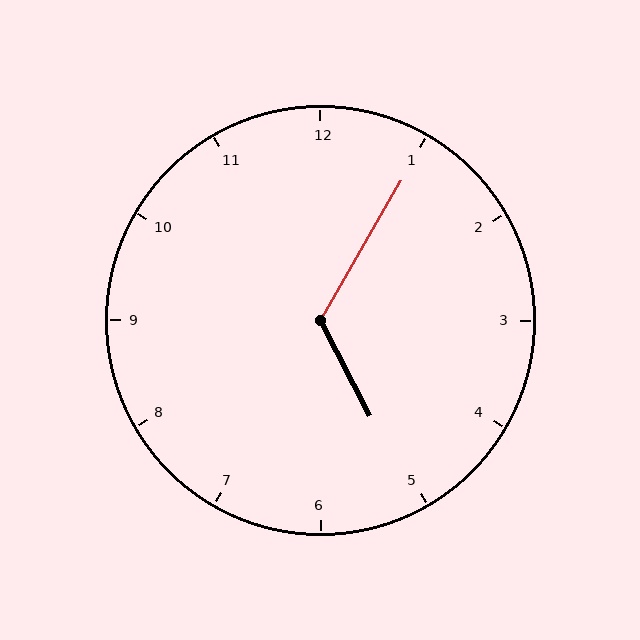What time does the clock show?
5:05.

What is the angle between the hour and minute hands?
Approximately 122 degrees.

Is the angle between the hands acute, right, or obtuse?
It is obtuse.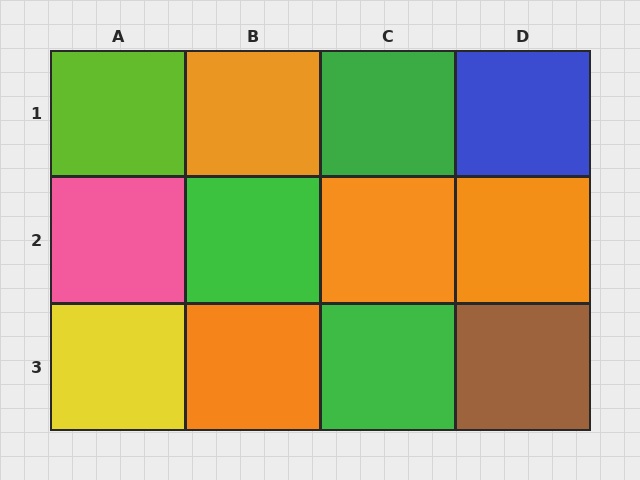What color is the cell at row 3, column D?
Brown.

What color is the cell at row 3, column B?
Orange.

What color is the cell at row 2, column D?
Orange.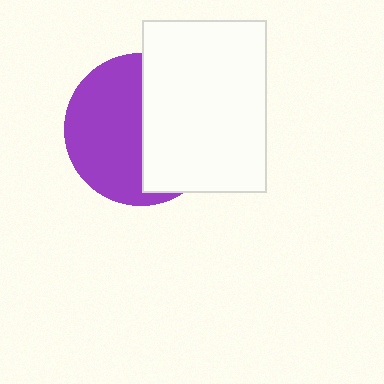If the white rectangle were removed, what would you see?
You would see the complete purple circle.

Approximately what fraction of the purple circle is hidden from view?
Roughly 48% of the purple circle is hidden behind the white rectangle.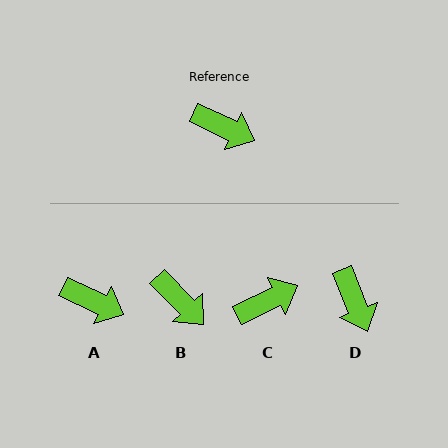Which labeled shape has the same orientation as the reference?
A.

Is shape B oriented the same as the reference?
No, it is off by about 21 degrees.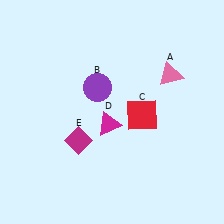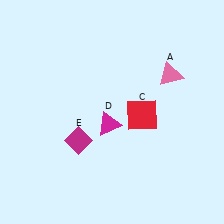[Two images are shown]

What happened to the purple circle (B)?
The purple circle (B) was removed in Image 2. It was in the top-left area of Image 1.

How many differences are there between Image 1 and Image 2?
There is 1 difference between the two images.